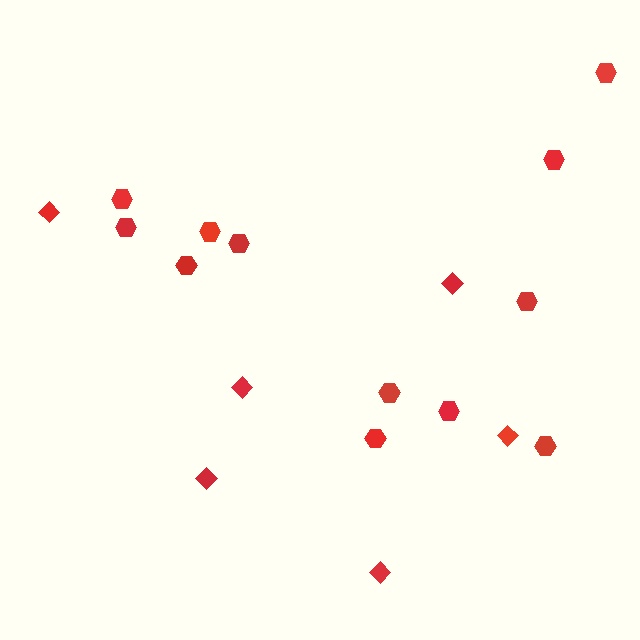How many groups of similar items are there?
There are 2 groups: one group of hexagons (12) and one group of diamonds (6).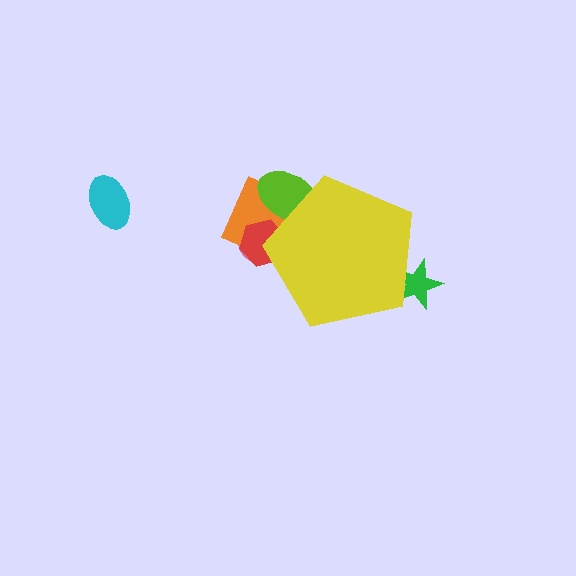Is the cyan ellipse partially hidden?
No, the cyan ellipse is fully visible.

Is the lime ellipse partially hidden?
Yes, the lime ellipse is partially hidden behind the yellow pentagon.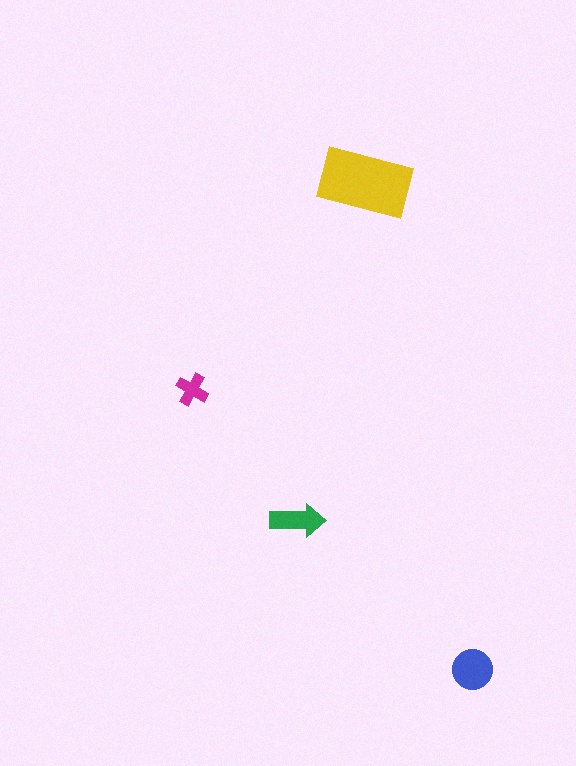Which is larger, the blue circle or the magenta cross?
The blue circle.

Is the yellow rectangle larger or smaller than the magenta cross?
Larger.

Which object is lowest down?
The blue circle is bottommost.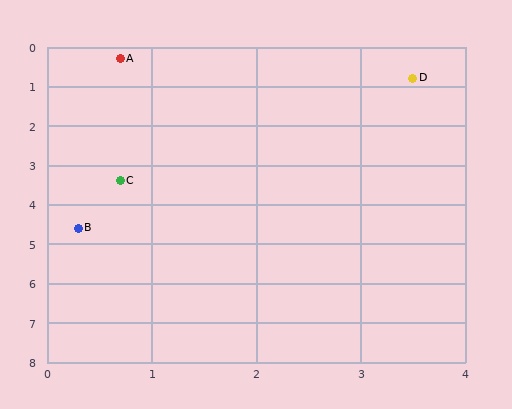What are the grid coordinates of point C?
Point C is at approximately (0.7, 3.4).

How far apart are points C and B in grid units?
Points C and B are about 1.3 grid units apart.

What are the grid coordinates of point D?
Point D is at approximately (3.5, 0.8).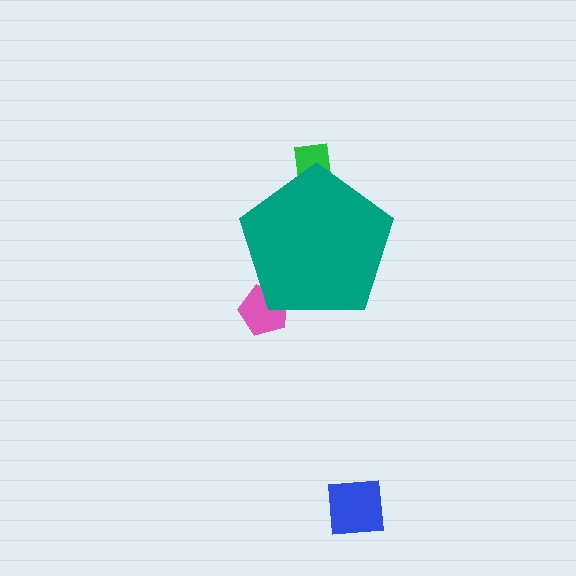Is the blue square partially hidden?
No, the blue square is fully visible.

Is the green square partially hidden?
Yes, the green square is partially hidden behind the teal pentagon.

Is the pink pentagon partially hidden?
Yes, the pink pentagon is partially hidden behind the teal pentagon.